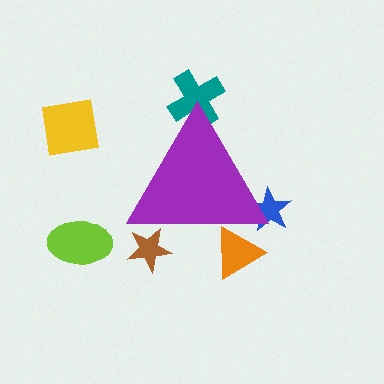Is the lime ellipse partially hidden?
No, the lime ellipse is fully visible.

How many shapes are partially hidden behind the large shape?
4 shapes are partially hidden.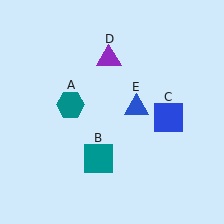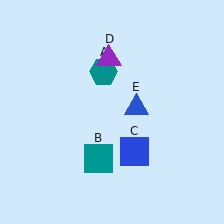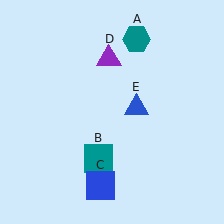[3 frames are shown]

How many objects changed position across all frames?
2 objects changed position: teal hexagon (object A), blue square (object C).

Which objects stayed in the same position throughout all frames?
Teal square (object B) and purple triangle (object D) and blue triangle (object E) remained stationary.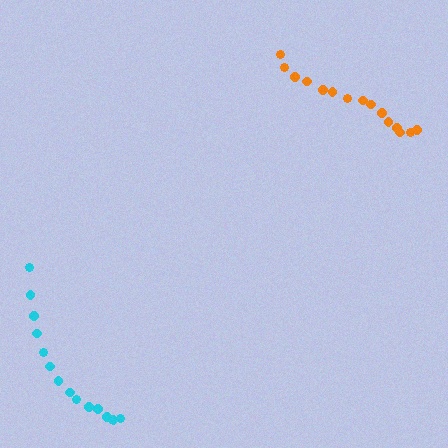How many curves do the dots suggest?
There are 2 distinct paths.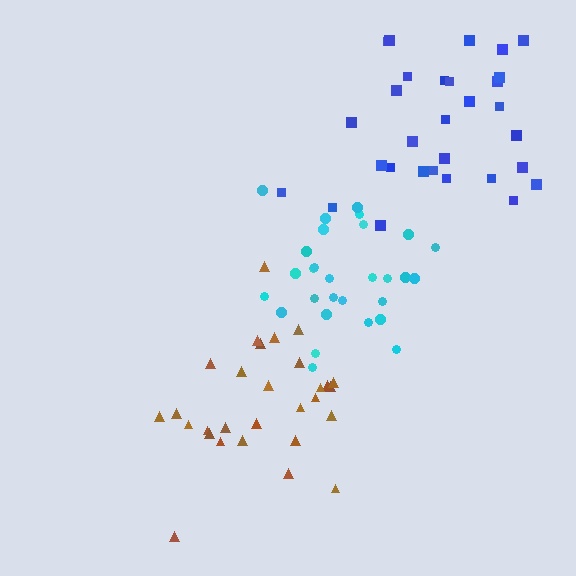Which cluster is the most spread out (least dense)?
Blue.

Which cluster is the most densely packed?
Cyan.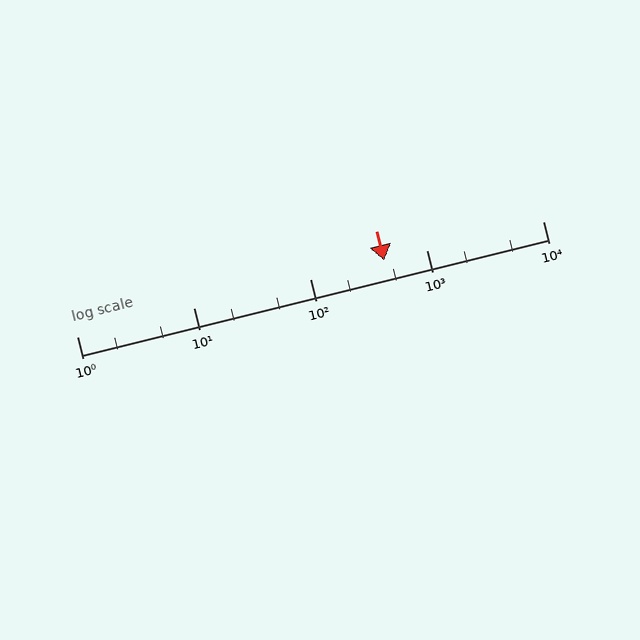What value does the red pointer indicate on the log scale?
The pointer indicates approximately 430.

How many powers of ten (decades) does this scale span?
The scale spans 4 decades, from 1 to 10000.